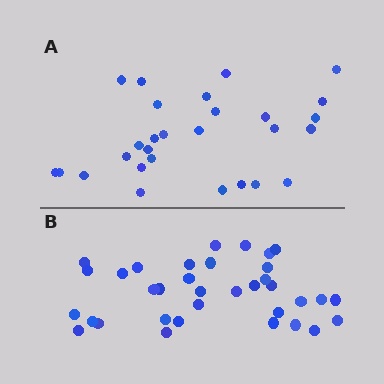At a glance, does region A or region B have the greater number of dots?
Region B (the bottom region) has more dots.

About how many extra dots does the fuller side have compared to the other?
Region B has roughly 8 or so more dots than region A.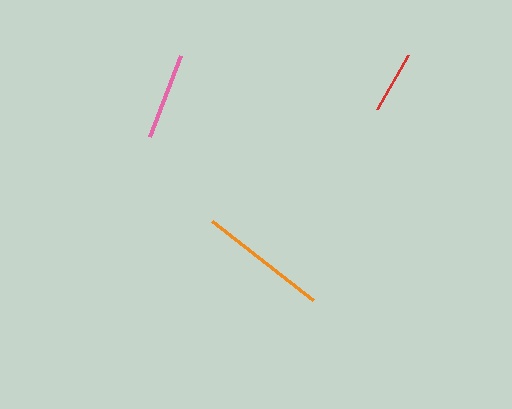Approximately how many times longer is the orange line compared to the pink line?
The orange line is approximately 1.5 times the length of the pink line.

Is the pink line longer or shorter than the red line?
The pink line is longer than the red line.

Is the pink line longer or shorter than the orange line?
The orange line is longer than the pink line.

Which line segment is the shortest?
The red line is the shortest at approximately 63 pixels.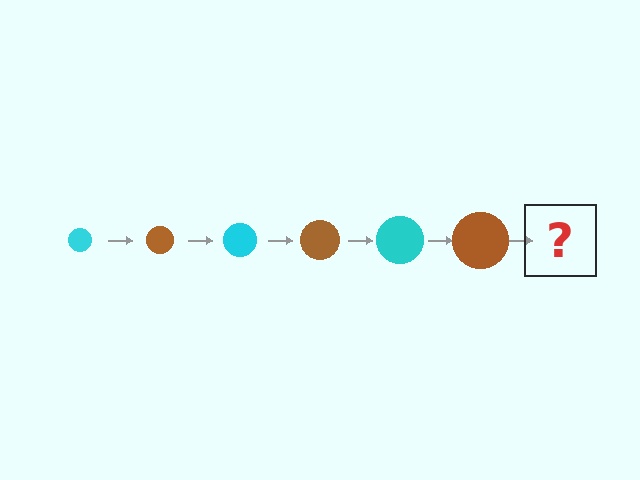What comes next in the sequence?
The next element should be a cyan circle, larger than the previous one.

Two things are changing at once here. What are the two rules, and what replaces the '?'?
The two rules are that the circle grows larger each step and the color cycles through cyan and brown. The '?' should be a cyan circle, larger than the previous one.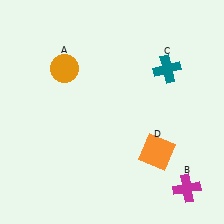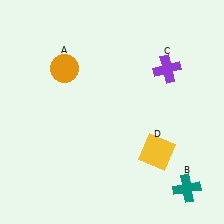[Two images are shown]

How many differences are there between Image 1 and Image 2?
There are 3 differences between the two images.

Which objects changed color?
B changed from magenta to teal. C changed from teal to purple. D changed from orange to yellow.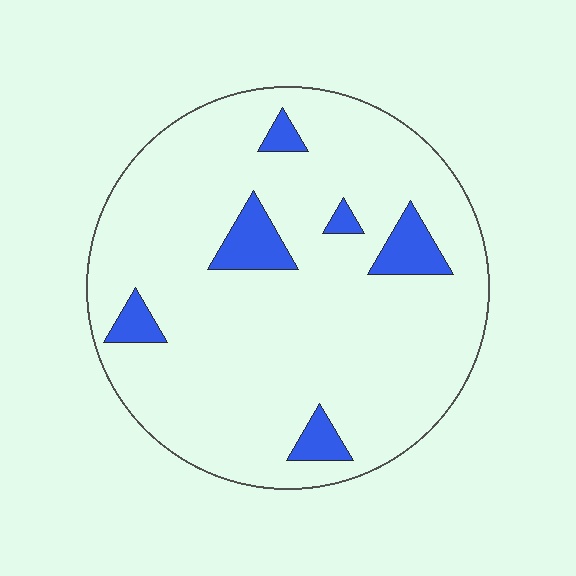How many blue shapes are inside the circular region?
6.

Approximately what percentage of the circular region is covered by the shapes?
Approximately 10%.